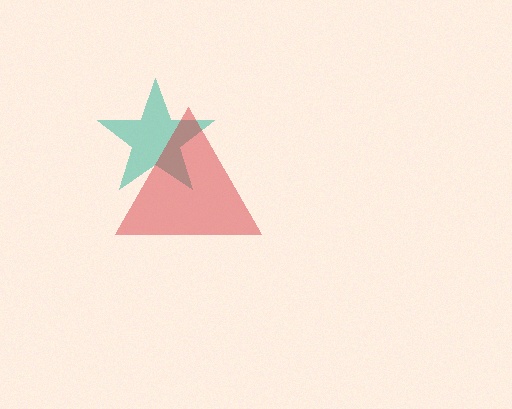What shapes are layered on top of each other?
The layered shapes are: a teal star, a red triangle.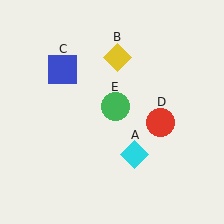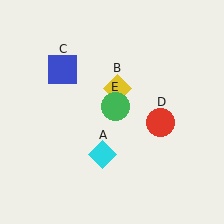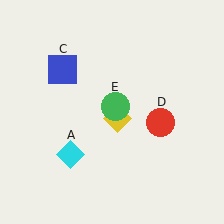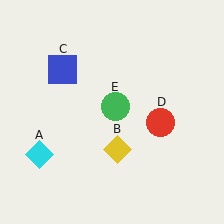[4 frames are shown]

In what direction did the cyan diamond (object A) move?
The cyan diamond (object A) moved left.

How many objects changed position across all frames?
2 objects changed position: cyan diamond (object A), yellow diamond (object B).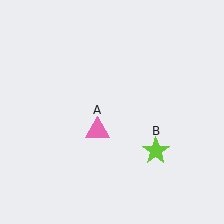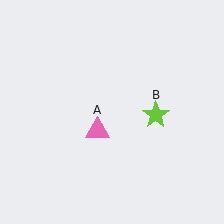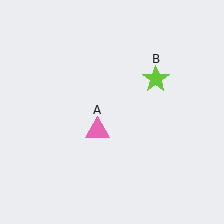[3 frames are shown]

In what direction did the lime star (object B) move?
The lime star (object B) moved up.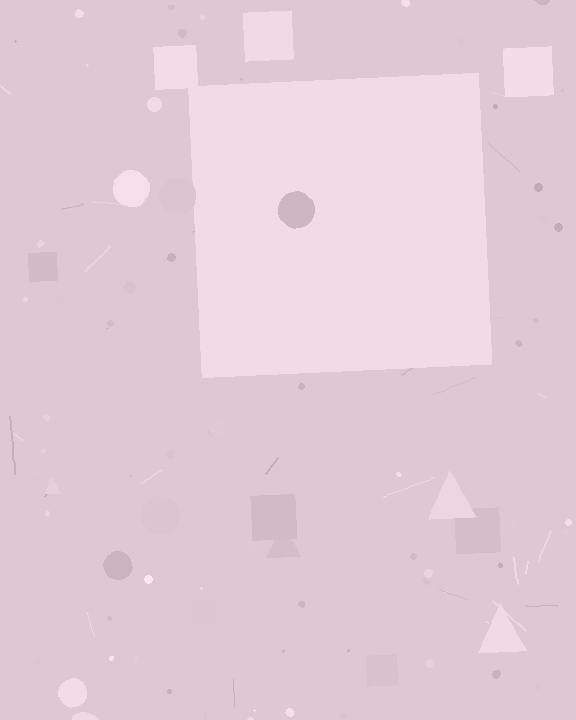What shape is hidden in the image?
A square is hidden in the image.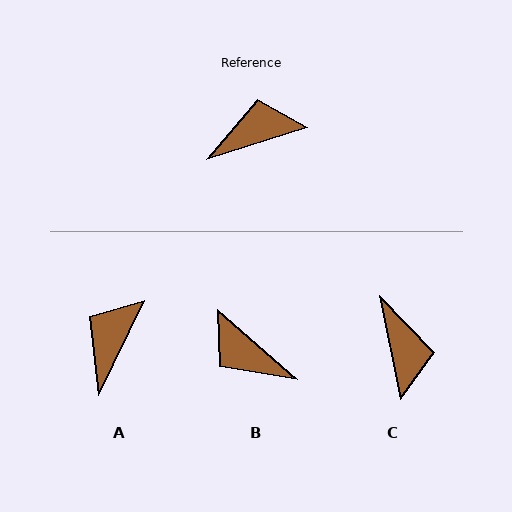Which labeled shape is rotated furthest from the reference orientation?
B, about 121 degrees away.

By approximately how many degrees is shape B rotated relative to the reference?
Approximately 121 degrees counter-clockwise.